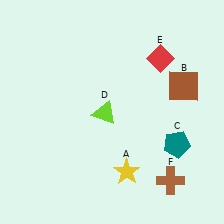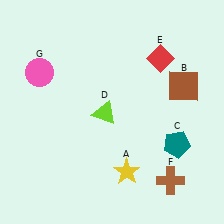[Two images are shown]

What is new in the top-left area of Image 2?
A pink circle (G) was added in the top-left area of Image 2.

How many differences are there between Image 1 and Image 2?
There is 1 difference between the two images.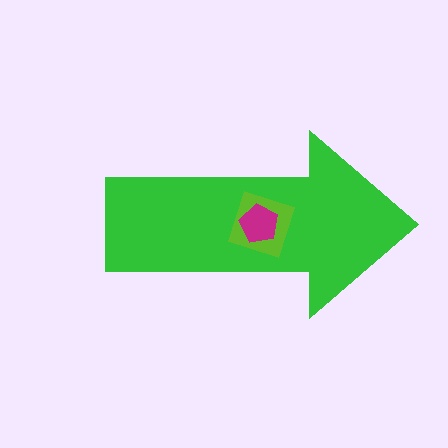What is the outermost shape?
The green arrow.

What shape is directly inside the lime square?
The magenta pentagon.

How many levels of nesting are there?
3.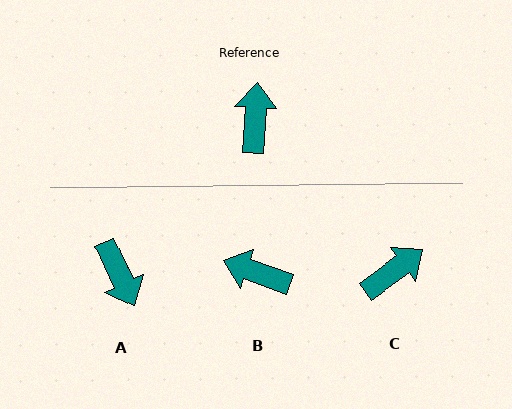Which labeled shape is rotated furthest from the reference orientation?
A, about 151 degrees away.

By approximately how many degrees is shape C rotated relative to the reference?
Approximately 50 degrees clockwise.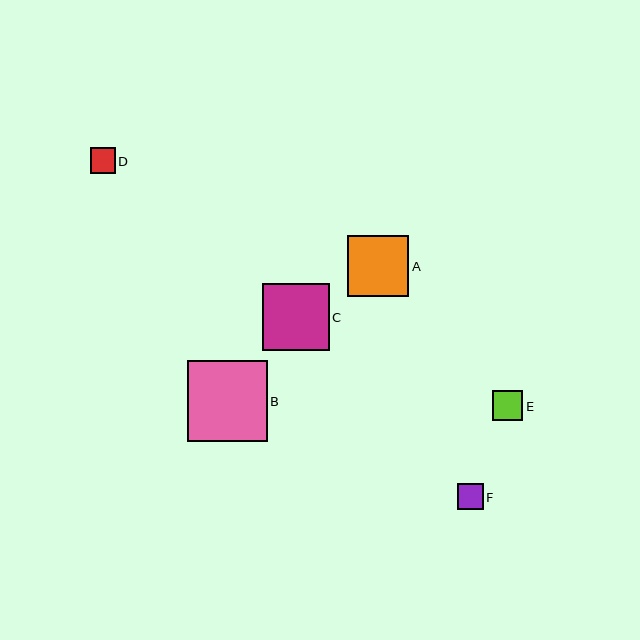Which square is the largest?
Square B is the largest with a size of approximately 80 pixels.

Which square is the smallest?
Square D is the smallest with a size of approximately 25 pixels.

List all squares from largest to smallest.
From largest to smallest: B, C, A, E, F, D.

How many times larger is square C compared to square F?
Square C is approximately 2.6 times the size of square F.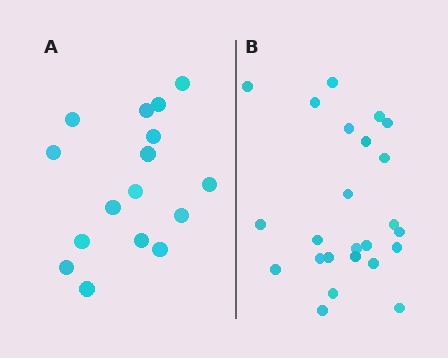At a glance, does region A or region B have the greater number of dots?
Region B (the right region) has more dots.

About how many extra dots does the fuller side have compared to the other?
Region B has roughly 8 or so more dots than region A.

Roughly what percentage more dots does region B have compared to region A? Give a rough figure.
About 50% more.